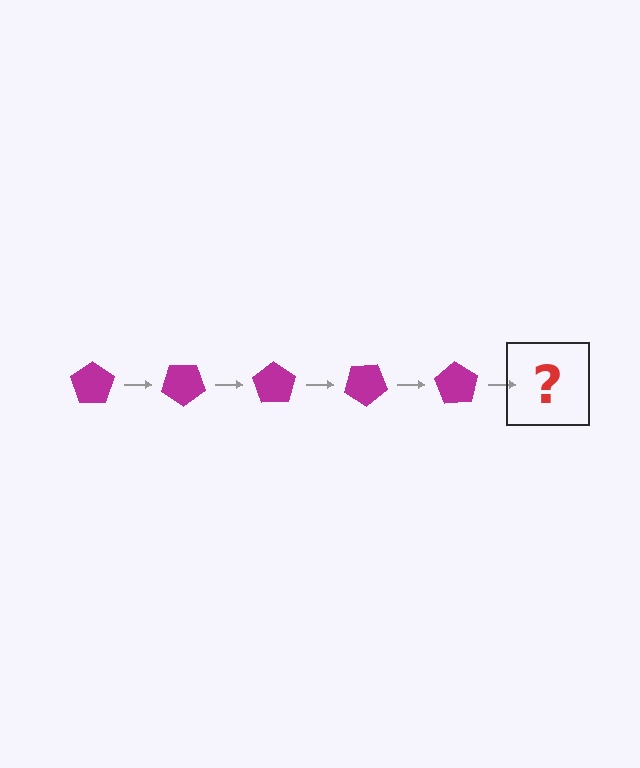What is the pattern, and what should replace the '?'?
The pattern is that the pentagon rotates 35 degrees each step. The '?' should be a magenta pentagon rotated 175 degrees.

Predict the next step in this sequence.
The next step is a magenta pentagon rotated 175 degrees.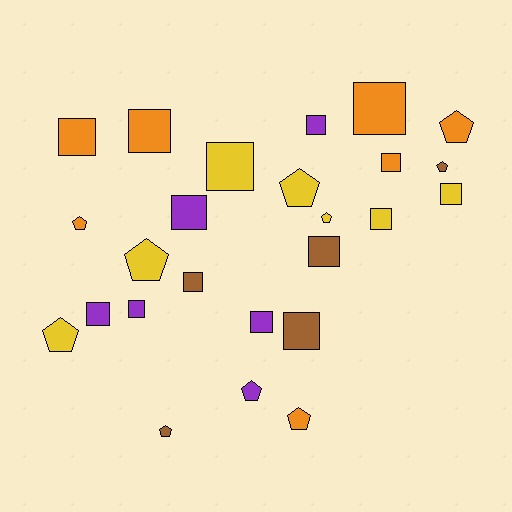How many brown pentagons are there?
There are 2 brown pentagons.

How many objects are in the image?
There are 25 objects.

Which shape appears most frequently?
Square, with 15 objects.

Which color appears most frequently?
Yellow, with 7 objects.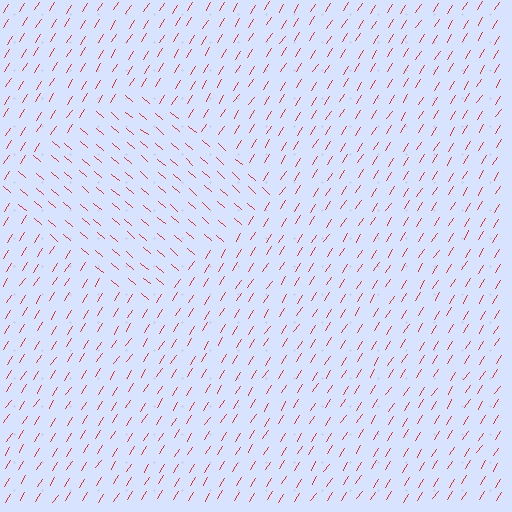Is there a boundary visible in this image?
Yes, there is a texture boundary formed by a change in line orientation.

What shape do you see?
I see a diamond.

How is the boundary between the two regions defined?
The boundary is defined purely by a change in line orientation (approximately 82 degrees difference). All lines are the same color and thickness.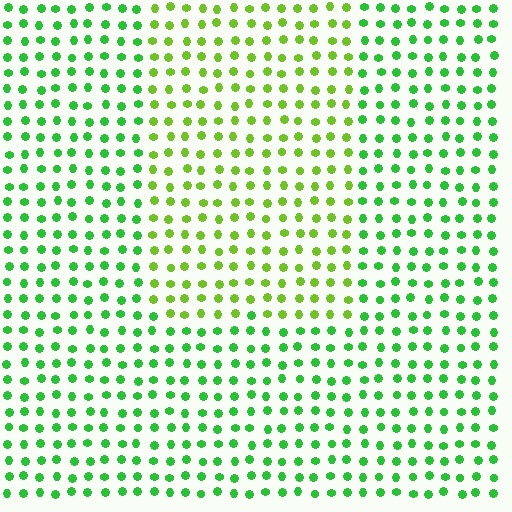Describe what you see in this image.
The image is filled with small green elements in a uniform arrangement. A rectangle-shaped region is visible where the elements are tinted to a slightly different hue, forming a subtle color boundary.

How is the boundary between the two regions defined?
The boundary is defined purely by a slight shift in hue (about 34 degrees). Spacing, size, and orientation are identical on both sides.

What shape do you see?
I see a rectangle.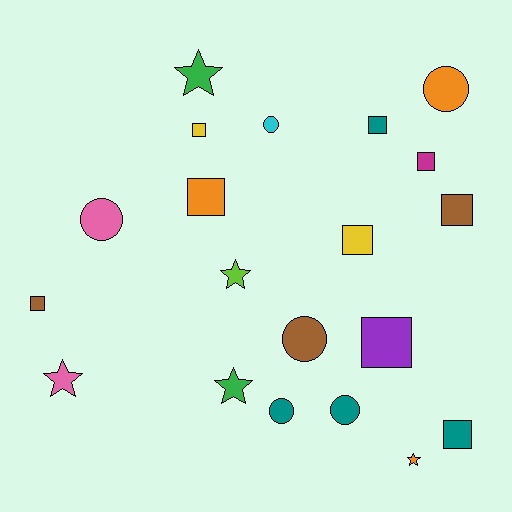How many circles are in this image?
There are 6 circles.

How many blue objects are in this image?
There are no blue objects.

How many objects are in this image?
There are 20 objects.